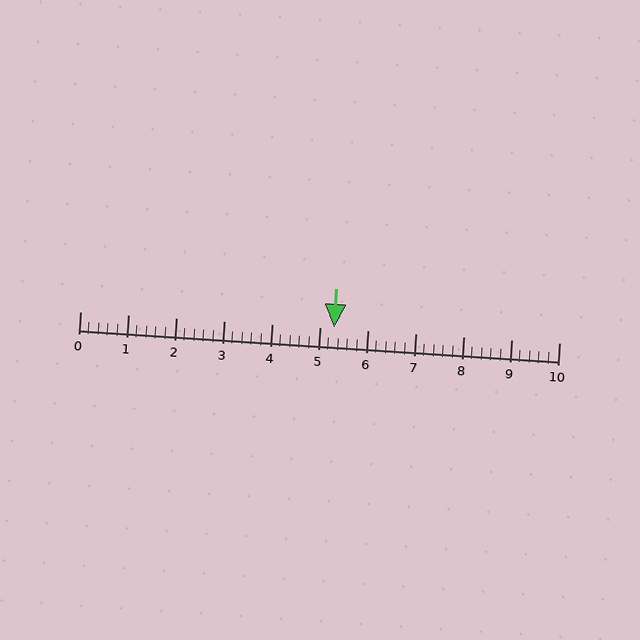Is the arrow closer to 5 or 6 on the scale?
The arrow is closer to 5.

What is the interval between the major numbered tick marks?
The major tick marks are spaced 1 units apart.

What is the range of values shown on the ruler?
The ruler shows values from 0 to 10.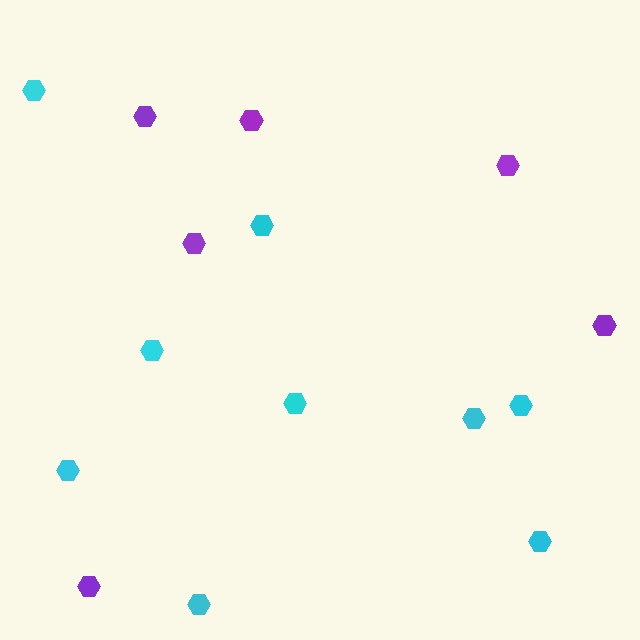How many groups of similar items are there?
There are 2 groups: one group of purple hexagons (6) and one group of cyan hexagons (9).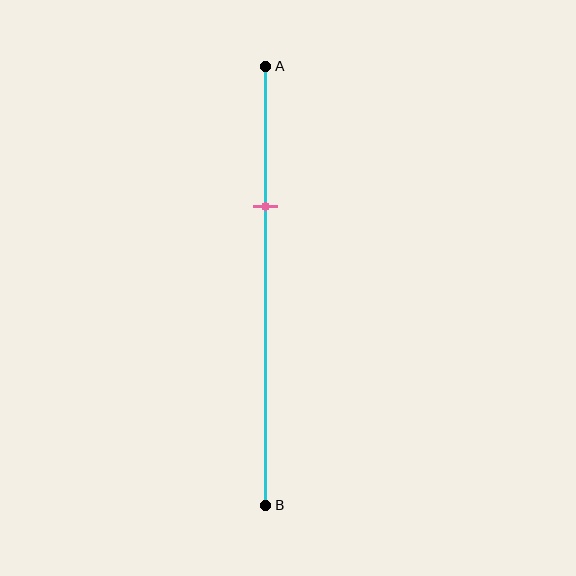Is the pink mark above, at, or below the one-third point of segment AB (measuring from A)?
The pink mark is approximately at the one-third point of segment AB.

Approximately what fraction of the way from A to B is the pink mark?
The pink mark is approximately 30% of the way from A to B.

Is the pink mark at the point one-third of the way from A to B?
Yes, the mark is approximately at the one-third point.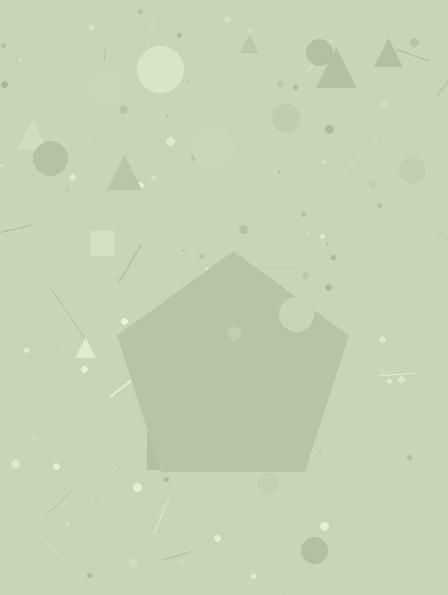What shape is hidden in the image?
A pentagon is hidden in the image.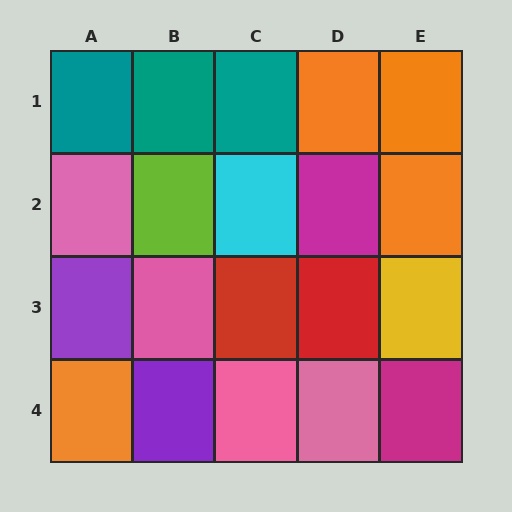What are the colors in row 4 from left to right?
Orange, purple, pink, pink, magenta.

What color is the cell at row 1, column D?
Orange.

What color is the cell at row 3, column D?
Red.